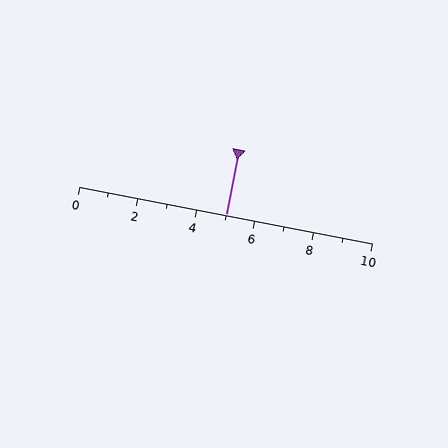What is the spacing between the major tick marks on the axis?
The major ticks are spaced 2 apart.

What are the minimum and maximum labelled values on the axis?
The axis runs from 0 to 10.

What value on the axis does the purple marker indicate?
The marker indicates approximately 5.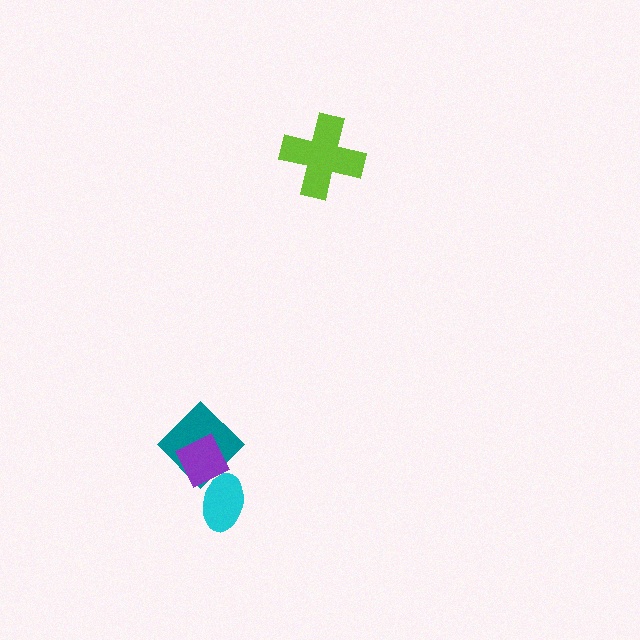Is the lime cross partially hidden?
No, no other shape covers it.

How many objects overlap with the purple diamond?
2 objects overlap with the purple diamond.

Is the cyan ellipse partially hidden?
Yes, it is partially covered by another shape.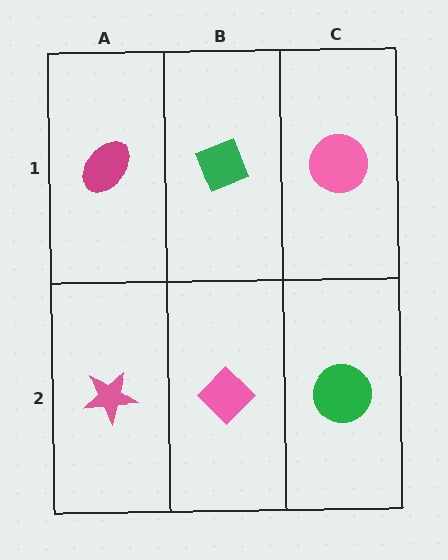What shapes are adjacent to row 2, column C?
A pink circle (row 1, column C), a pink diamond (row 2, column B).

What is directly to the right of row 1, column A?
A green diamond.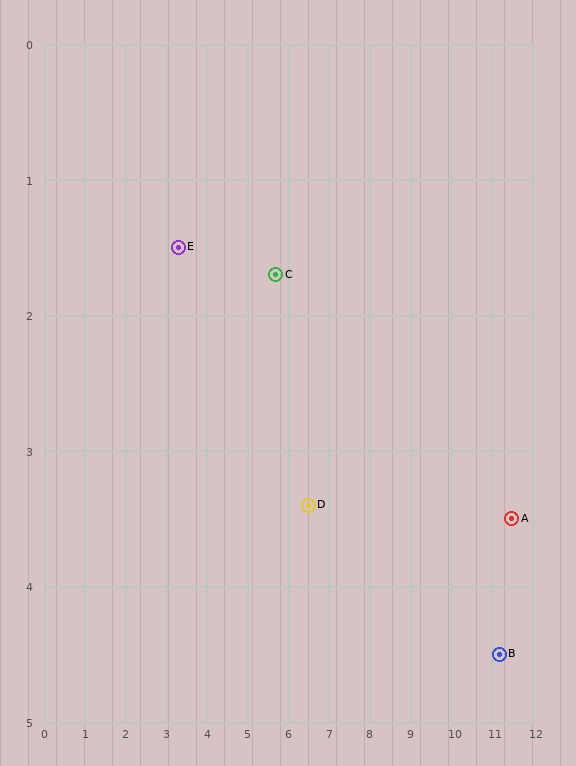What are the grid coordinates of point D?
Point D is at approximately (6.5, 3.4).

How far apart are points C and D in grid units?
Points C and D are about 1.9 grid units apart.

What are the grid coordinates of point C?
Point C is at approximately (5.7, 1.7).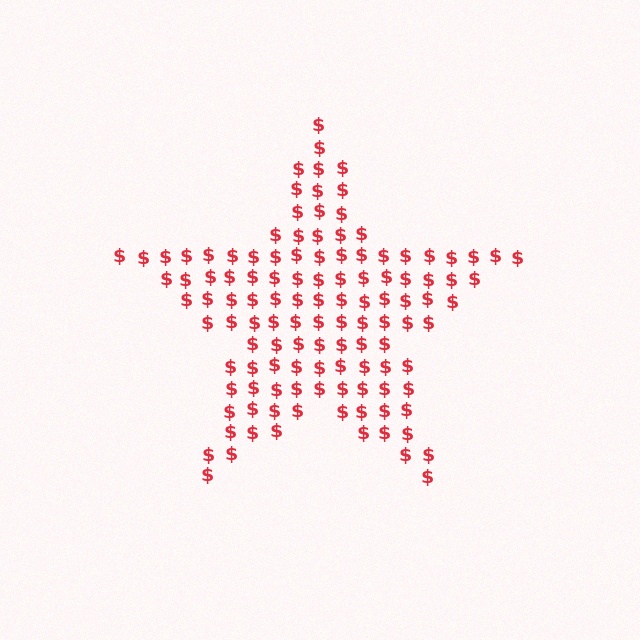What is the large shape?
The large shape is a star.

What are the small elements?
The small elements are dollar signs.